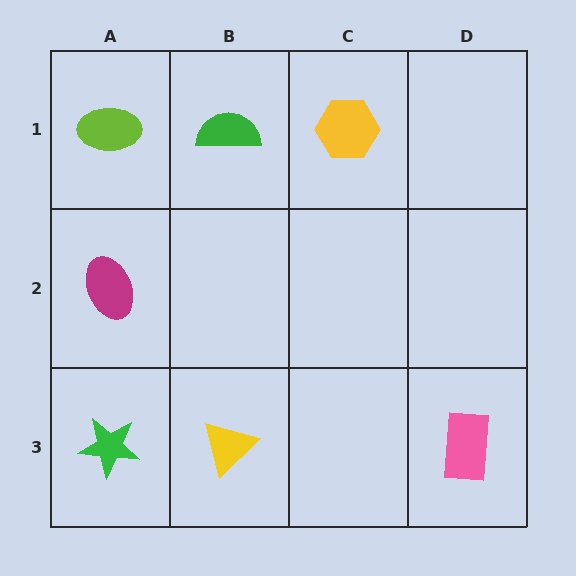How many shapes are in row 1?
3 shapes.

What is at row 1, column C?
A yellow hexagon.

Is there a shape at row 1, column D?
No, that cell is empty.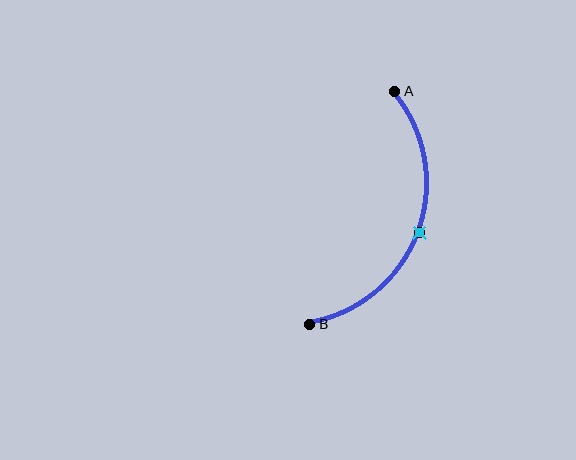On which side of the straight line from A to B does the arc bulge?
The arc bulges to the right of the straight line connecting A and B.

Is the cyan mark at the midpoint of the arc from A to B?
Yes. The cyan mark lies on the arc at equal arc-length from both A and B — it is the arc midpoint.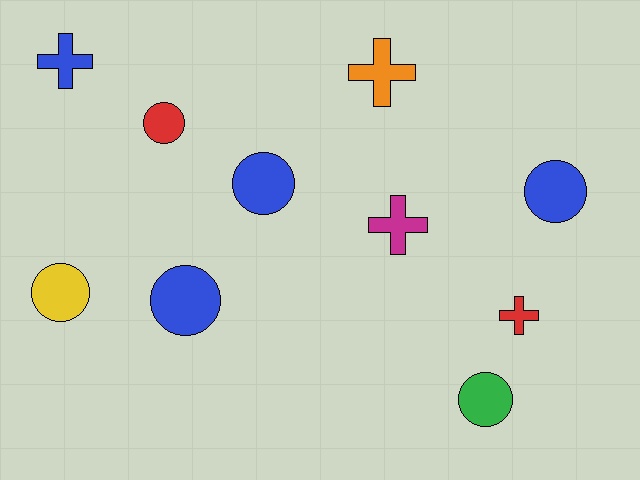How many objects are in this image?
There are 10 objects.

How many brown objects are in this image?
There are no brown objects.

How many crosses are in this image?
There are 4 crosses.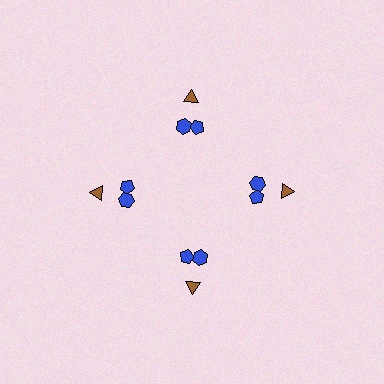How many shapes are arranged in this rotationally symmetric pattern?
There are 12 shapes, arranged in 4 groups of 3.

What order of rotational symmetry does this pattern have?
This pattern has 4-fold rotational symmetry.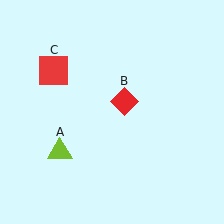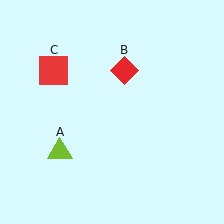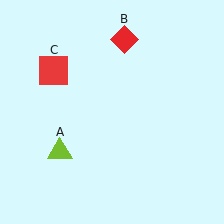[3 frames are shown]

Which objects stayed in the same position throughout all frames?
Lime triangle (object A) and red square (object C) remained stationary.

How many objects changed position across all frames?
1 object changed position: red diamond (object B).